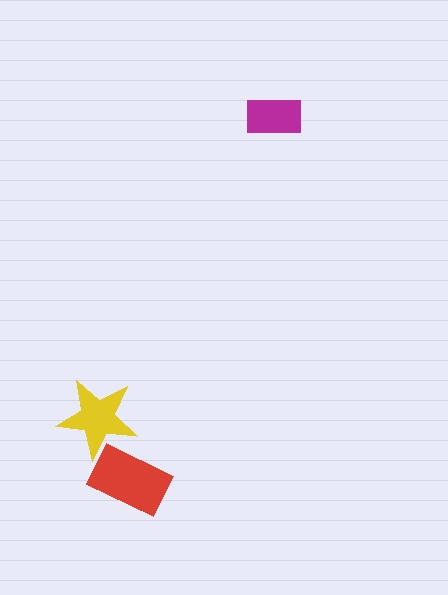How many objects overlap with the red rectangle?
1 object overlaps with the red rectangle.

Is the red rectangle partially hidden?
Yes, it is partially covered by another shape.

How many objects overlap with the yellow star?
1 object overlaps with the yellow star.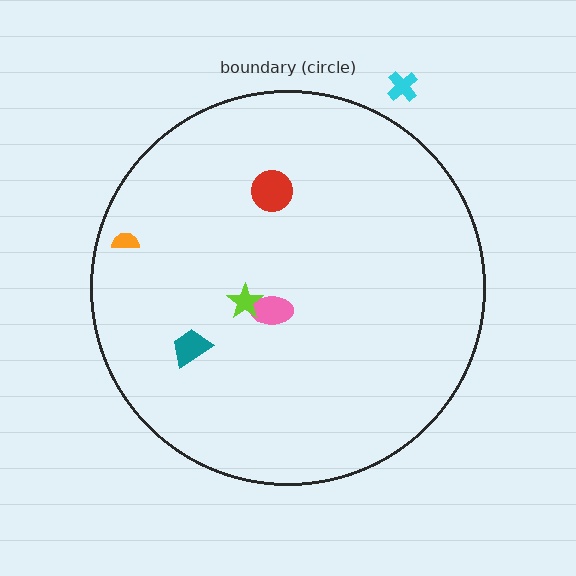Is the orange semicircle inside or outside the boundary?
Inside.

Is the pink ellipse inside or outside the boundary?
Inside.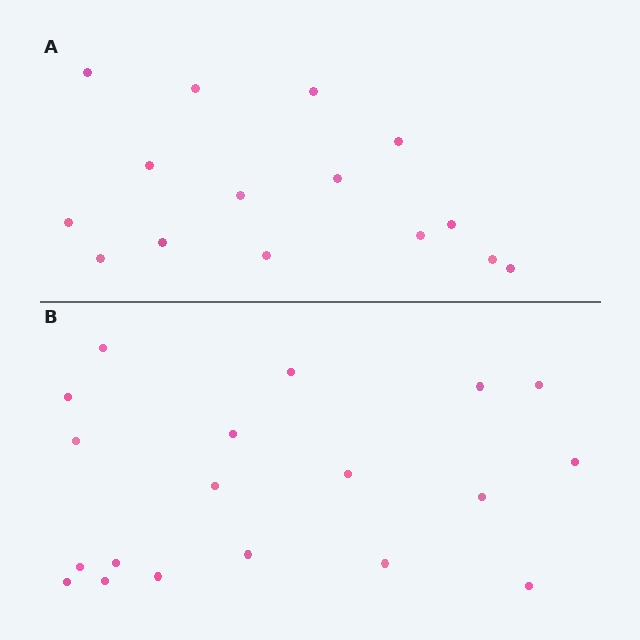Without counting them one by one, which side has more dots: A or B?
Region B (the bottom region) has more dots.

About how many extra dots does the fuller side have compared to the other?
Region B has about 4 more dots than region A.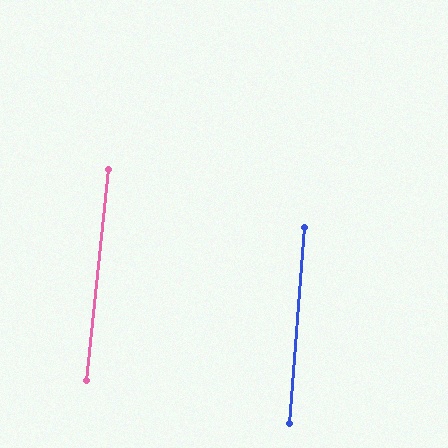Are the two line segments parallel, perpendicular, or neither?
Parallel — their directions differ by only 1.8°.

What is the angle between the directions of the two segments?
Approximately 2 degrees.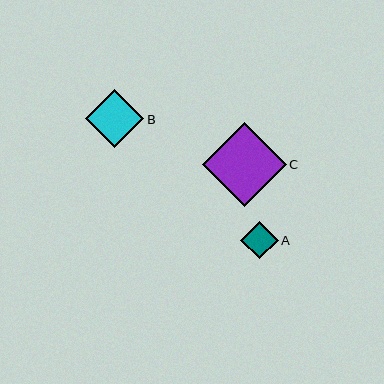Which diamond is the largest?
Diamond C is the largest with a size of approximately 84 pixels.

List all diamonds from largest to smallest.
From largest to smallest: C, B, A.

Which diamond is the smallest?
Diamond A is the smallest with a size of approximately 38 pixels.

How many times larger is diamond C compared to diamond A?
Diamond C is approximately 2.2 times the size of diamond A.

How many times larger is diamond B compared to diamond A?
Diamond B is approximately 1.5 times the size of diamond A.